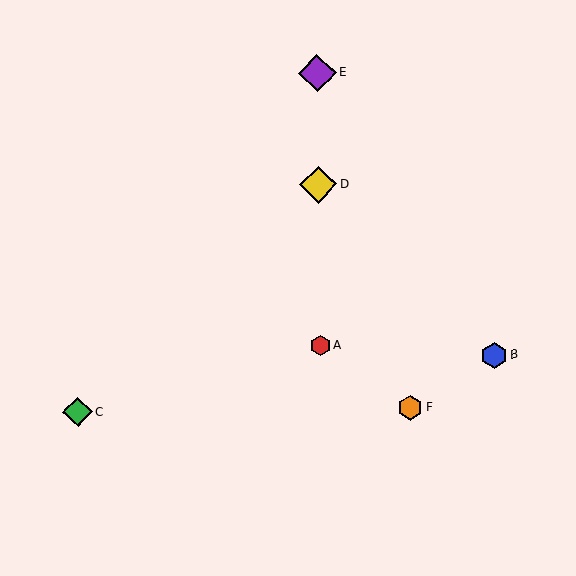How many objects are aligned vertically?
3 objects (A, D, E) are aligned vertically.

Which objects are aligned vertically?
Objects A, D, E are aligned vertically.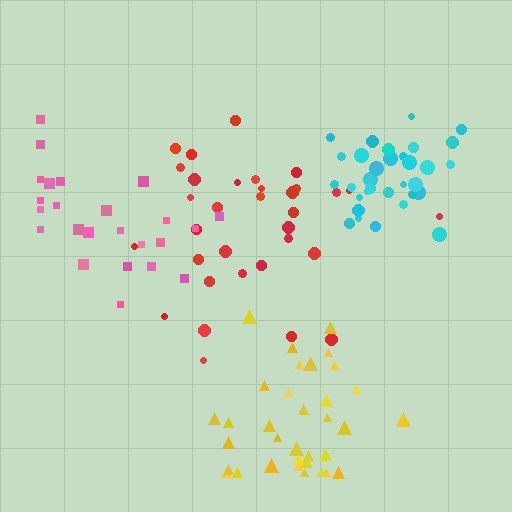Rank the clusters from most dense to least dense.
cyan, yellow, red, pink.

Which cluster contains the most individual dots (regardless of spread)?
Yellow (34).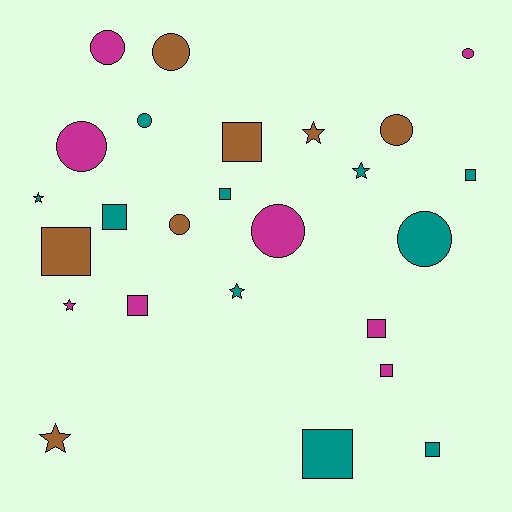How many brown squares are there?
There are 2 brown squares.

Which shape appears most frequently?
Square, with 10 objects.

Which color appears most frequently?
Teal, with 10 objects.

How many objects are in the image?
There are 25 objects.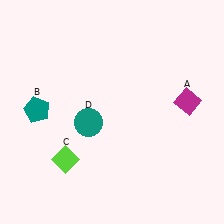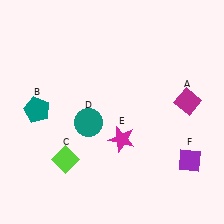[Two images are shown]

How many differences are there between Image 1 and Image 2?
There are 2 differences between the two images.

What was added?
A magenta star (E), a purple diamond (F) were added in Image 2.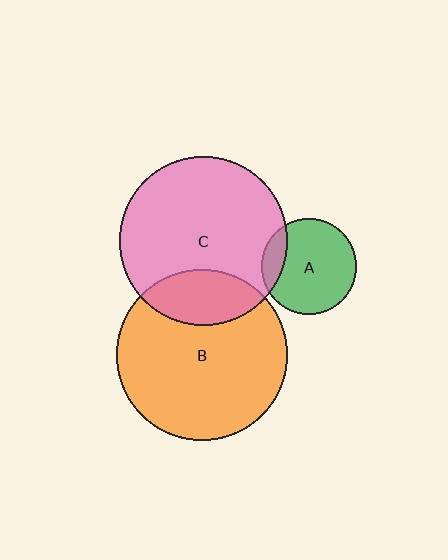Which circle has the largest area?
Circle B (orange).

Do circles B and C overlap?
Yes.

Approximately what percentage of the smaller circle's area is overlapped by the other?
Approximately 20%.